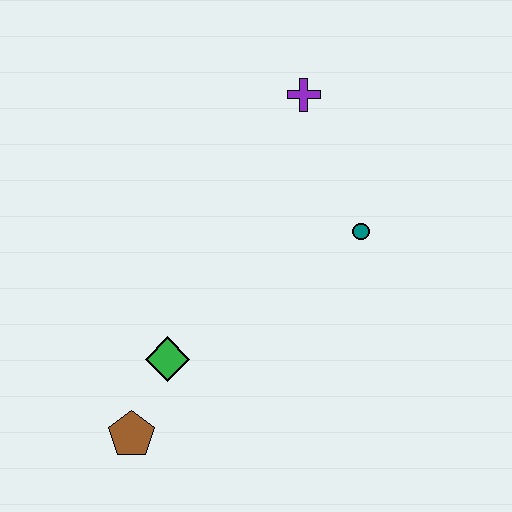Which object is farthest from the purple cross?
The brown pentagon is farthest from the purple cross.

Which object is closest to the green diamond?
The brown pentagon is closest to the green diamond.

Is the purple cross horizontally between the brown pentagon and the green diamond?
No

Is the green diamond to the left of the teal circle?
Yes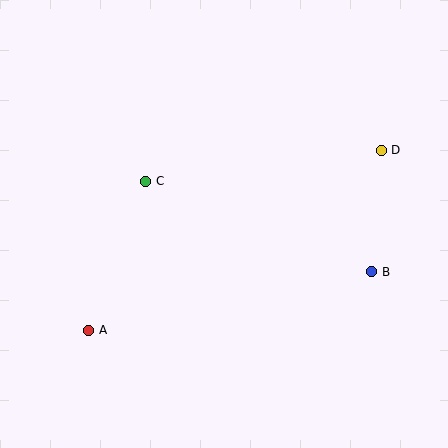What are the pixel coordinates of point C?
Point C is at (146, 181).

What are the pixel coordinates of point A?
Point A is at (89, 330).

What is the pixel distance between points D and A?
The distance between D and A is 343 pixels.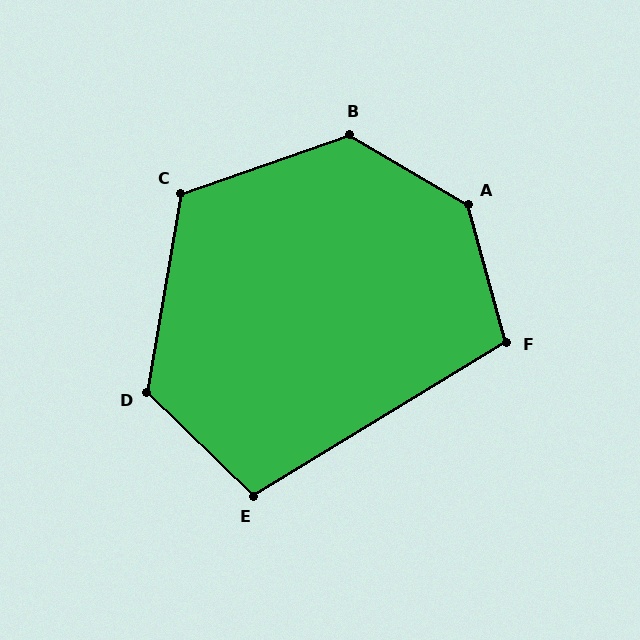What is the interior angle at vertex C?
Approximately 119 degrees (obtuse).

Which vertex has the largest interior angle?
A, at approximately 136 degrees.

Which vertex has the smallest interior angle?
E, at approximately 105 degrees.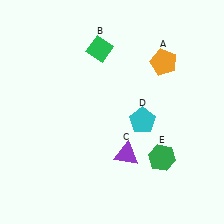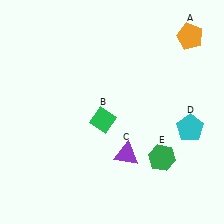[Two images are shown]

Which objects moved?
The objects that moved are: the orange pentagon (A), the green diamond (B), the cyan pentagon (D).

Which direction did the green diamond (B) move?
The green diamond (B) moved down.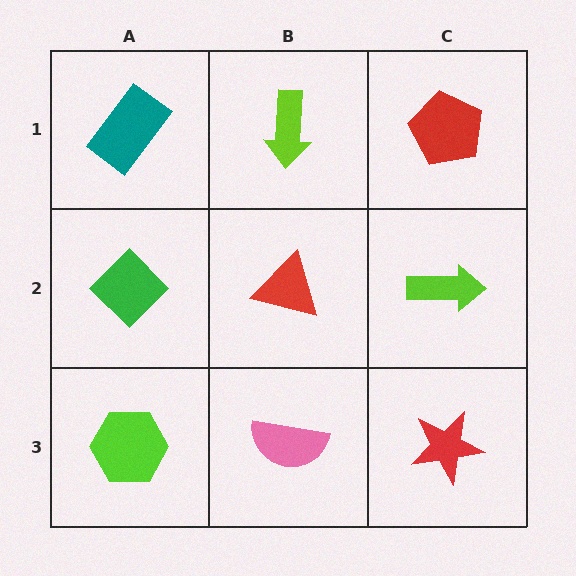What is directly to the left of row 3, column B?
A lime hexagon.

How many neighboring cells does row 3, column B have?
3.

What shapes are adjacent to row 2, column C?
A red pentagon (row 1, column C), a red star (row 3, column C), a red triangle (row 2, column B).